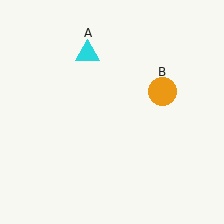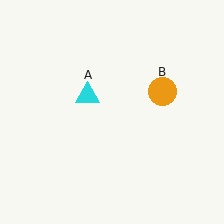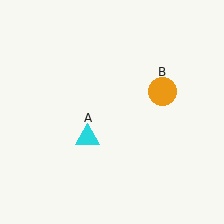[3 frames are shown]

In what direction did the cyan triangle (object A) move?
The cyan triangle (object A) moved down.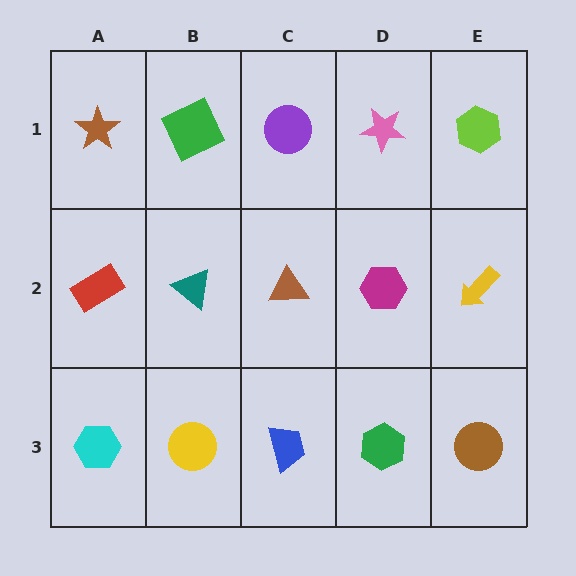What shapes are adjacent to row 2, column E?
A lime hexagon (row 1, column E), a brown circle (row 3, column E), a magenta hexagon (row 2, column D).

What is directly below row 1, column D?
A magenta hexagon.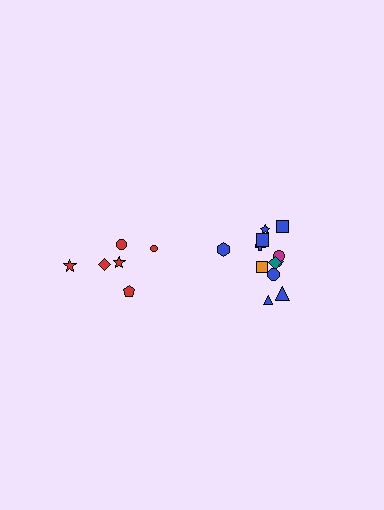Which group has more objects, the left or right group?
The right group.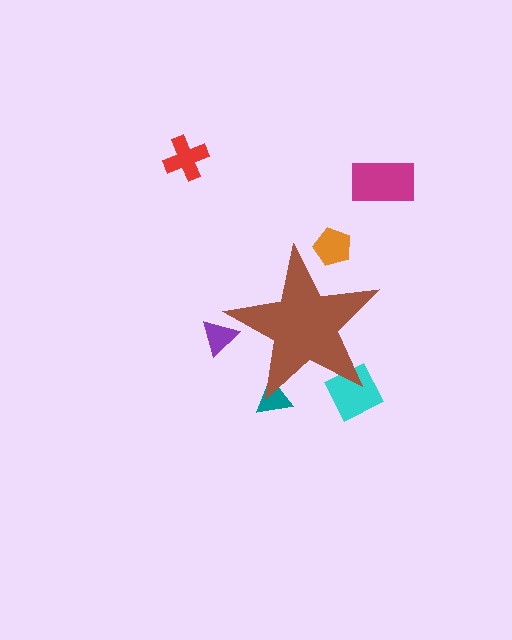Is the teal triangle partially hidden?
Yes, the teal triangle is partially hidden behind the brown star.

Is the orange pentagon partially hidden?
Yes, the orange pentagon is partially hidden behind the brown star.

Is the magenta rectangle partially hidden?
No, the magenta rectangle is fully visible.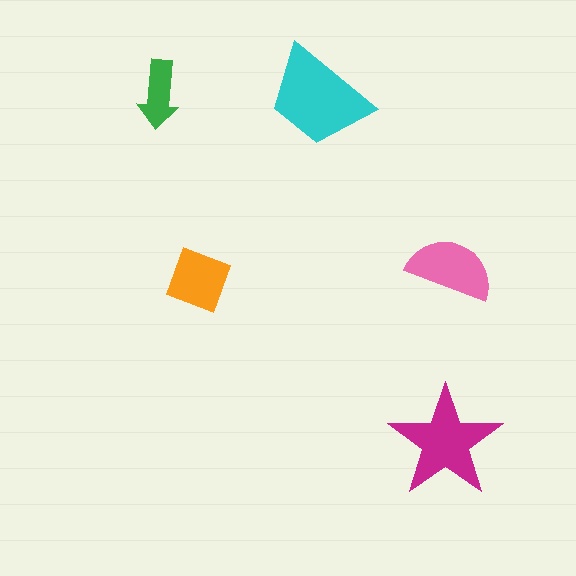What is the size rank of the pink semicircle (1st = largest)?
3rd.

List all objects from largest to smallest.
The cyan trapezoid, the magenta star, the pink semicircle, the orange diamond, the green arrow.